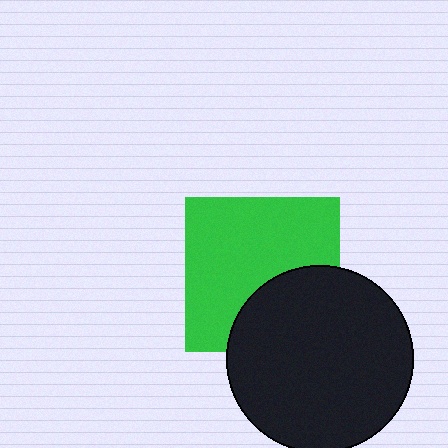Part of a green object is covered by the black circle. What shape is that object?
It is a square.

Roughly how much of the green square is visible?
Most of it is visible (roughly 67%).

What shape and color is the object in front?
The object in front is a black circle.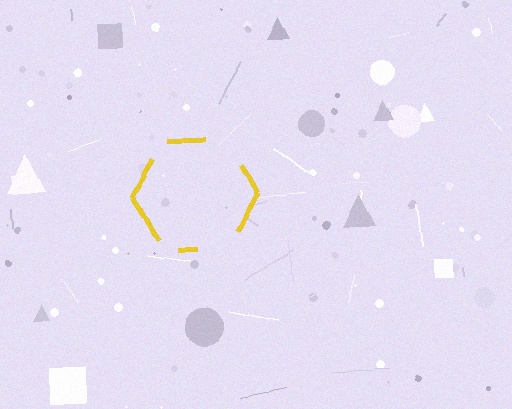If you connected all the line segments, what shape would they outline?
They would outline a hexagon.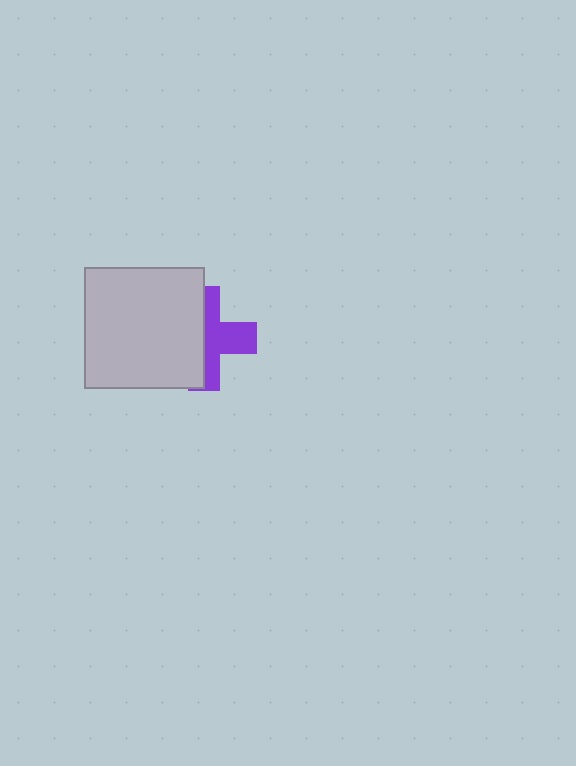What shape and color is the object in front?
The object in front is a light gray square.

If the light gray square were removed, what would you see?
You would see the complete purple cross.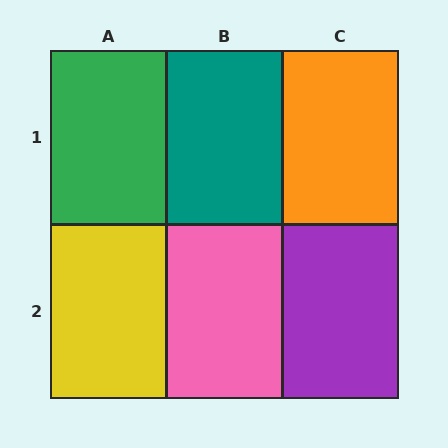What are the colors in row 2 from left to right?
Yellow, pink, purple.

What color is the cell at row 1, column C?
Orange.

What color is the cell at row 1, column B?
Teal.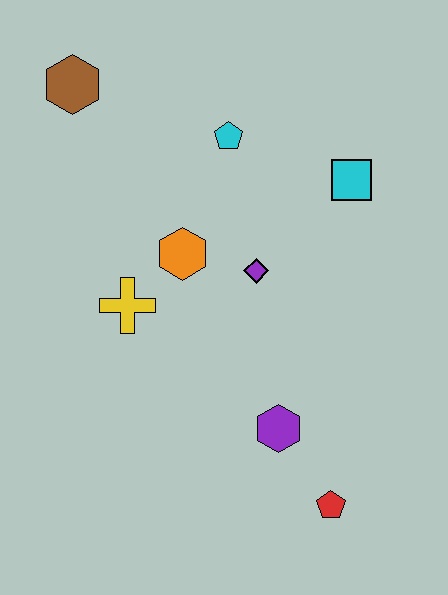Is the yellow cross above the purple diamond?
No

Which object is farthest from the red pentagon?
The brown hexagon is farthest from the red pentagon.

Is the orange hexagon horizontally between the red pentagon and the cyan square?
No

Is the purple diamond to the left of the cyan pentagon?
No